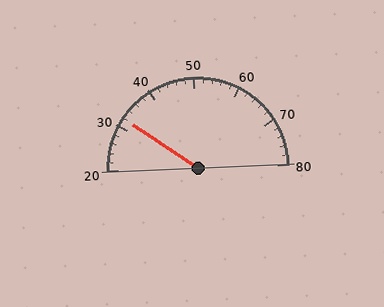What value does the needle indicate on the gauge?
The needle indicates approximately 32.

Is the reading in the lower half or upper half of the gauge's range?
The reading is in the lower half of the range (20 to 80).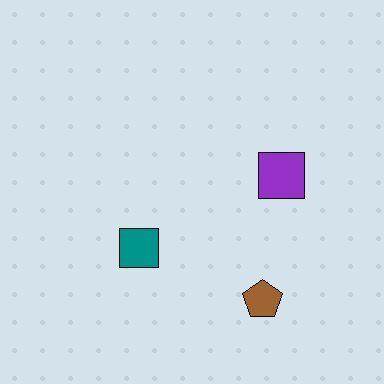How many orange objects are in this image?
There are no orange objects.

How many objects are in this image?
There are 3 objects.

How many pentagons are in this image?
There is 1 pentagon.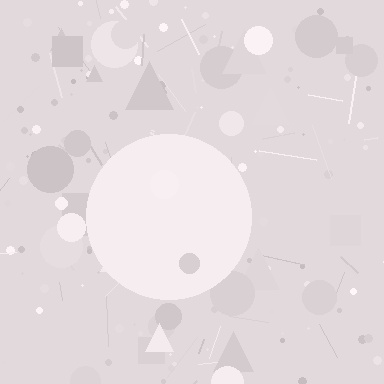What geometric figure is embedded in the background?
A circle is embedded in the background.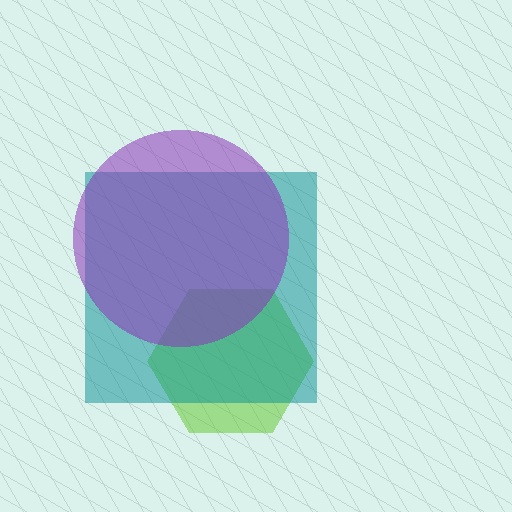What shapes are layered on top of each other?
The layered shapes are: a lime hexagon, a teal square, a purple circle.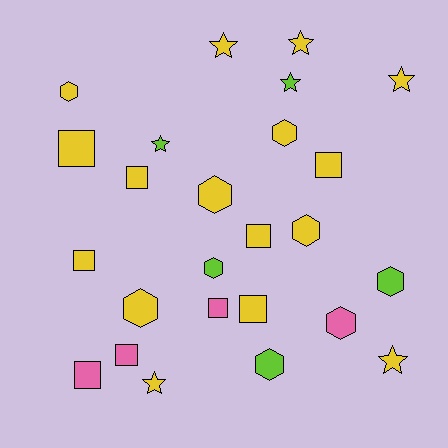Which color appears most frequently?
Yellow, with 16 objects.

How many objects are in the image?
There are 25 objects.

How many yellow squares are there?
There are 6 yellow squares.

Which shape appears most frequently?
Hexagon, with 9 objects.